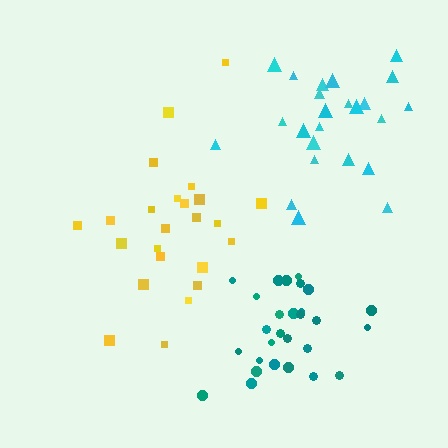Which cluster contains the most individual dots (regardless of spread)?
Teal (28).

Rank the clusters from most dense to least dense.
teal, cyan, yellow.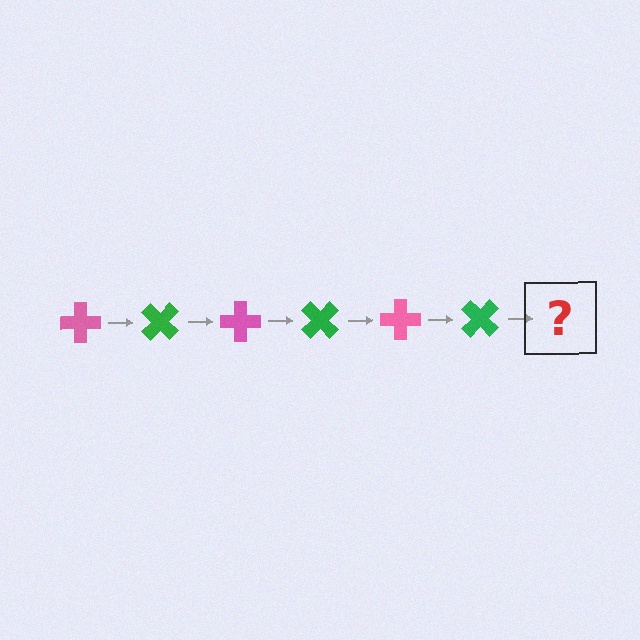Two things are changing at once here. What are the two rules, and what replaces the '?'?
The two rules are that it rotates 45 degrees each step and the color cycles through pink and green. The '?' should be a pink cross, rotated 270 degrees from the start.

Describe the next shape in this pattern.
It should be a pink cross, rotated 270 degrees from the start.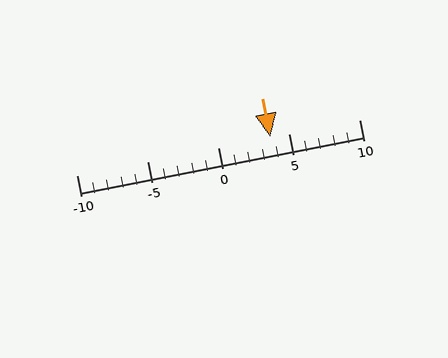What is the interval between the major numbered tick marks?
The major tick marks are spaced 5 units apart.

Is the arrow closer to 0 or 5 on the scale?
The arrow is closer to 5.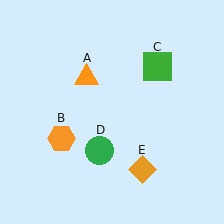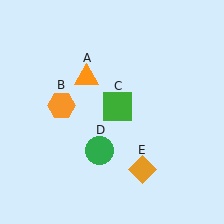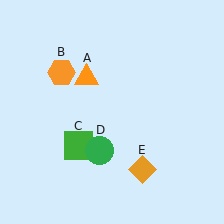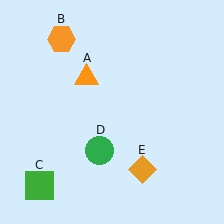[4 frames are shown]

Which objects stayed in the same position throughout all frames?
Orange triangle (object A) and green circle (object D) and orange diamond (object E) remained stationary.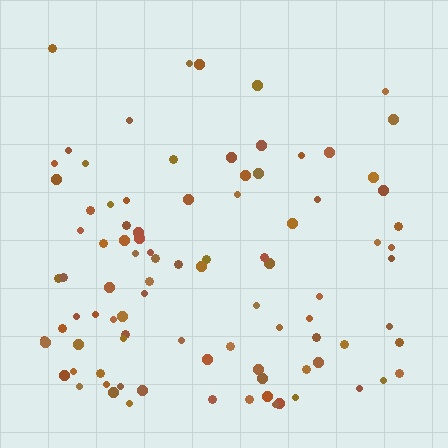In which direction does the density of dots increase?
From top to bottom, with the bottom side densest.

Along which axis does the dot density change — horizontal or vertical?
Vertical.